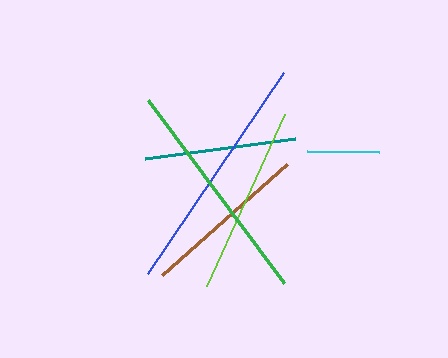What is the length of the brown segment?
The brown segment is approximately 166 pixels long.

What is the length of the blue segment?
The blue segment is approximately 242 pixels long.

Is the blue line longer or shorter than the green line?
The blue line is longer than the green line.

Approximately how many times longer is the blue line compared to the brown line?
The blue line is approximately 1.5 times the length of the brown line.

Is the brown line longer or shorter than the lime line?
The lime line is longer than the brown line.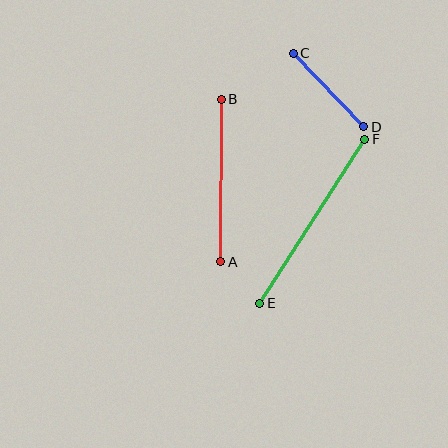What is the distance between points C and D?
The distance is approximately 102 pixels.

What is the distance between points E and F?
The distance is approximately 195 pixels.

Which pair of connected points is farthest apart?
Points E and F are farthest apart.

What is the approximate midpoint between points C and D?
The midpoint is at approximately (328, 90) pixels.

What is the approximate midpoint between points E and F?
The midpoint is at approximately (312, 221) pixels.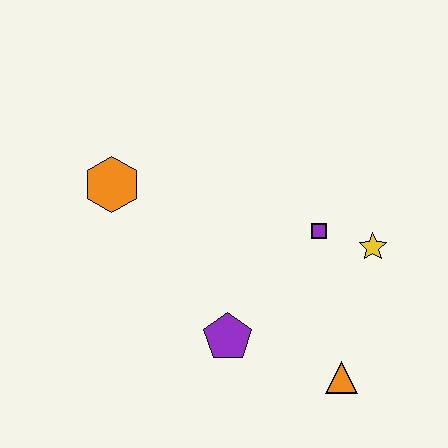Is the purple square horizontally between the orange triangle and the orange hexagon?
Yes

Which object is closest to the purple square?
The yellow star is closest to the purple square.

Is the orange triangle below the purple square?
Yes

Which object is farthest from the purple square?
The orange hexagon is farthest from the purple square.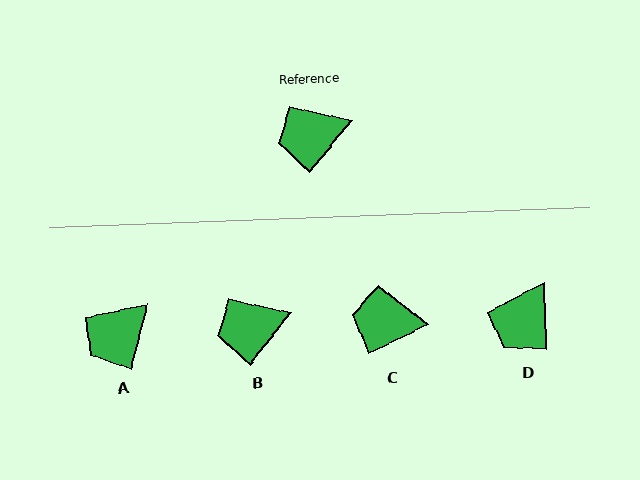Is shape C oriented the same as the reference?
No, it is off by about 26 degrees.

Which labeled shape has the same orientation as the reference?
B.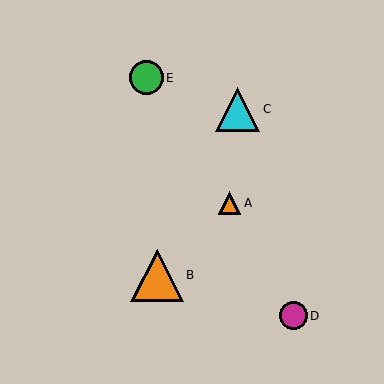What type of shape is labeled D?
Shape D is a magenta circle.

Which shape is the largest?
The orange triangle (labeled B) is the largest.